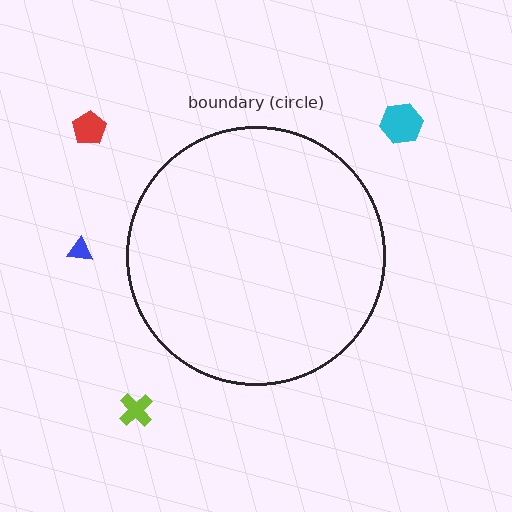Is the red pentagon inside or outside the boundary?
Outside.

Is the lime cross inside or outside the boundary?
Outside.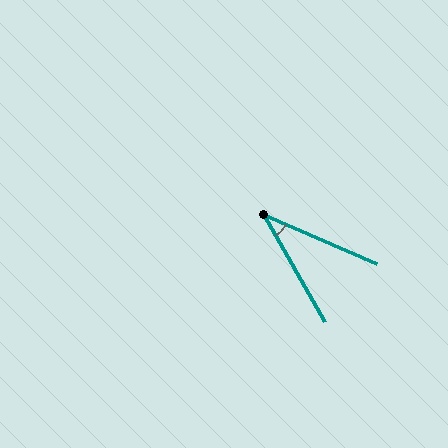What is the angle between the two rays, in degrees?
Approximately 37 degrees.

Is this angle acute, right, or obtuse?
It is acute.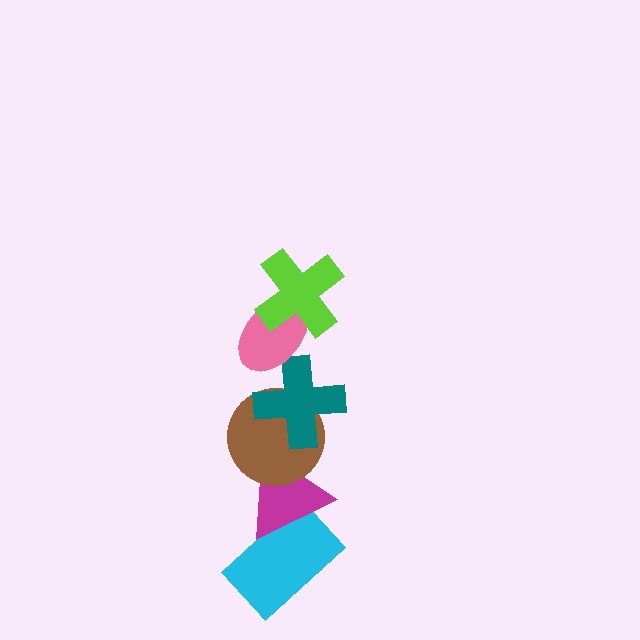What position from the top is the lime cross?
The lime cross is 1st from the top.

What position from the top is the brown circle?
The brown circle is 4th from the top.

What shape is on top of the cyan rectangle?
The magenta triangle is on top of the cyan rectangle.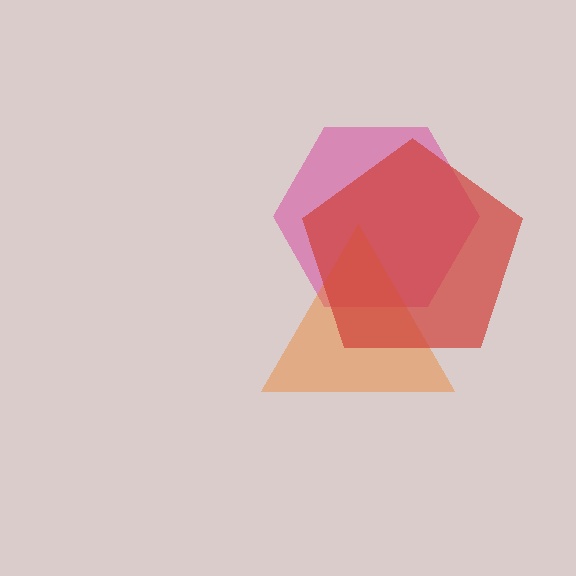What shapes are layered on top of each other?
The layered shapes are: a magenta hexagon, an orange triangle, a red pentagon.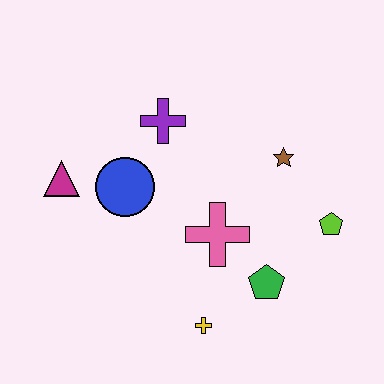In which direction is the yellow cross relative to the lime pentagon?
The yellow cross is to the left of the lime pentagon.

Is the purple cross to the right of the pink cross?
No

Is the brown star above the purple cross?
No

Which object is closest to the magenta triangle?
The blue circle is closest to the magenta triangle.